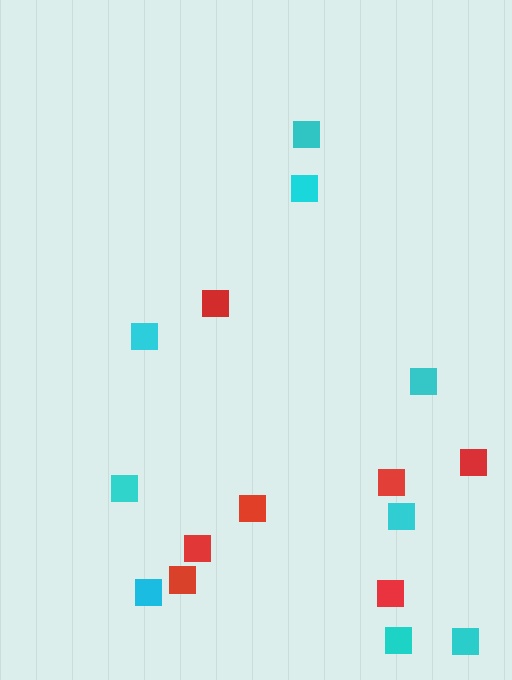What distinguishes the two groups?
There are 2 groups: one group of cyan squares (9) and one group of red squares (7).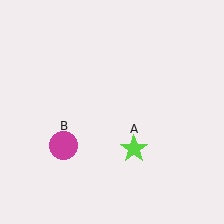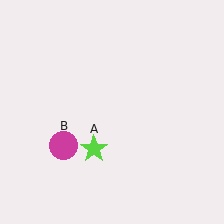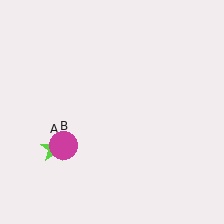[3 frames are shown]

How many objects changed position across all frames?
1 object changed position: lime star (object A).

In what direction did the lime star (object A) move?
The lime star (object A) moved left.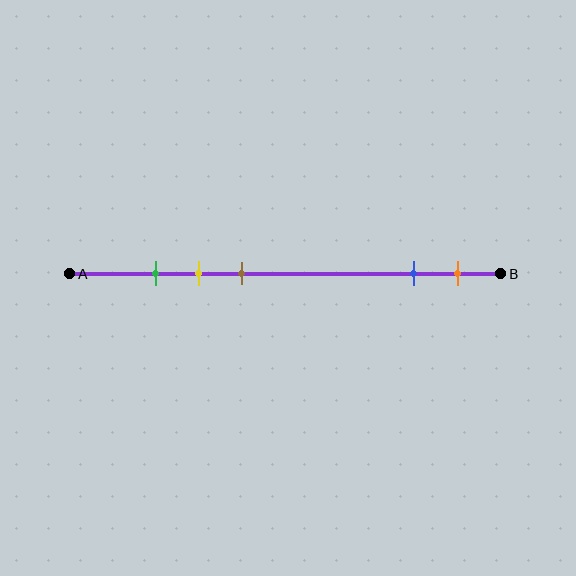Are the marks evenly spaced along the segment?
No, the marks are not evenly spaced.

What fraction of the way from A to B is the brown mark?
The brown mark is approximately 40% (0.4) of the way from A to B.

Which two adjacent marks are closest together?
The green and yellow marks are the closest adjacent pair.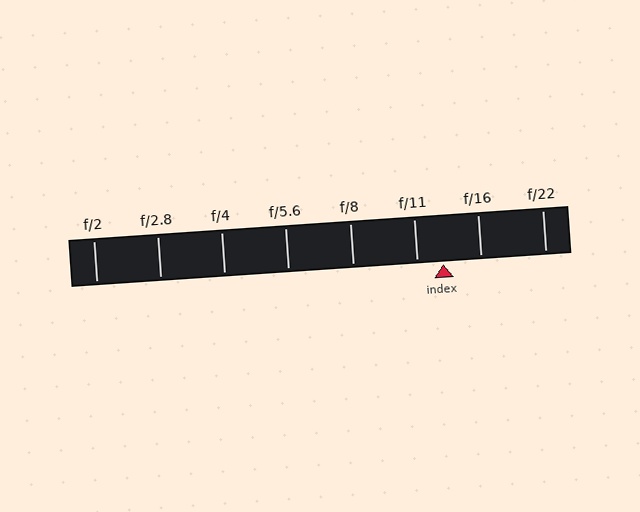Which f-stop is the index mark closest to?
The index mark is closest to f/11.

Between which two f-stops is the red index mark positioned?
The index mark is between f/11 and f/16.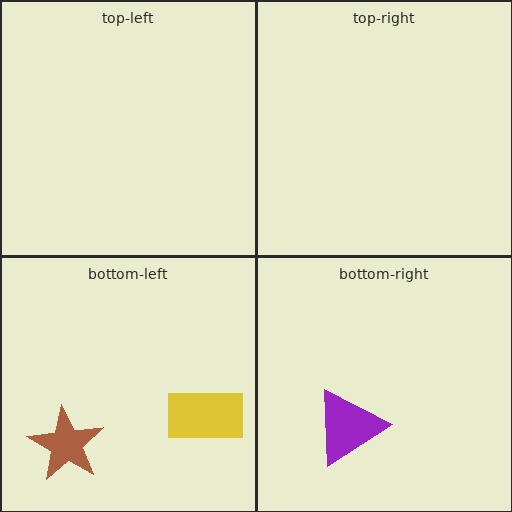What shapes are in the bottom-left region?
The yellow rectangle, the brown star.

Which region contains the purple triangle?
The bottom-right region.